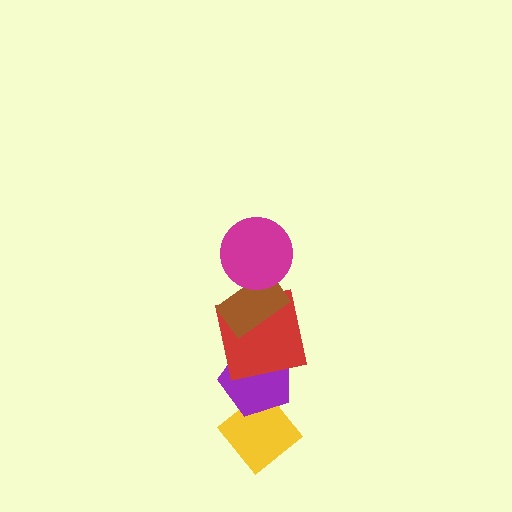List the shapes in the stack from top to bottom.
From top to bottom: the magenta circle, the brown rectangle, the red square, the purple pentagon, the yellow diamond.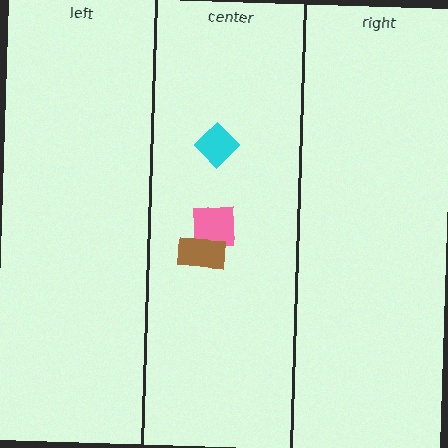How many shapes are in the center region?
3.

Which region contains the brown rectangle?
The center region.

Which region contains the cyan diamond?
The center region.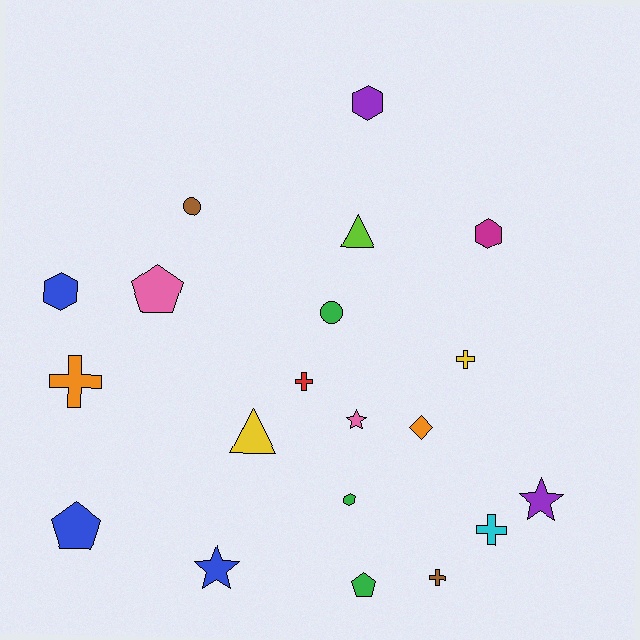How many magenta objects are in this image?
There is 1 magenta object.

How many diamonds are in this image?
There is 1 diamond.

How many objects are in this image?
There are 20 objects.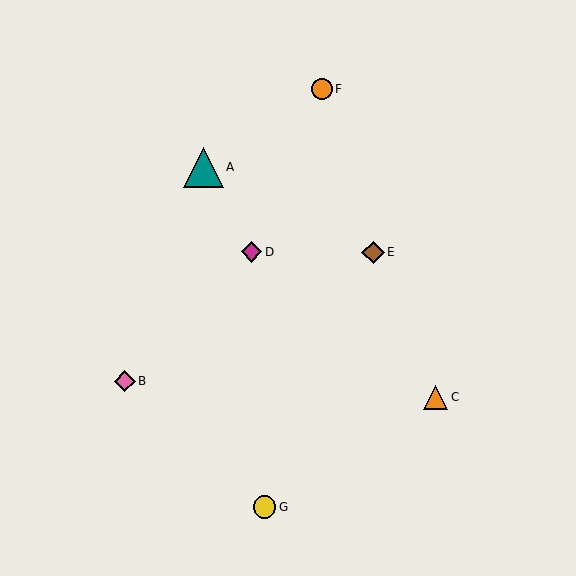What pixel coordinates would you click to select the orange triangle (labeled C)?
Click at (435, 397) to select the orange triangle C.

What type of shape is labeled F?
Shape F is an orange circle.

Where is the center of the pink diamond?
The center of the pink diamond is at (125, 381).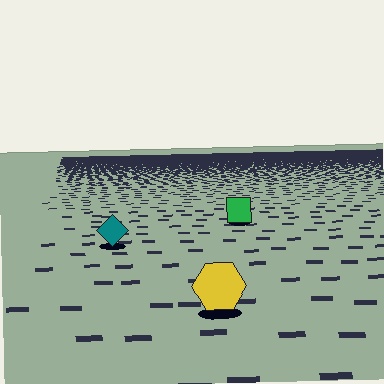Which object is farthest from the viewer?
The green square is farthest from the viewer. It appears smaller and the ground texture around it is denser.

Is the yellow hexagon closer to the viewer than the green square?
Yes. The yellow hexagon is closer — you can tell from the texture gradient: the ground texture is coarser near it.